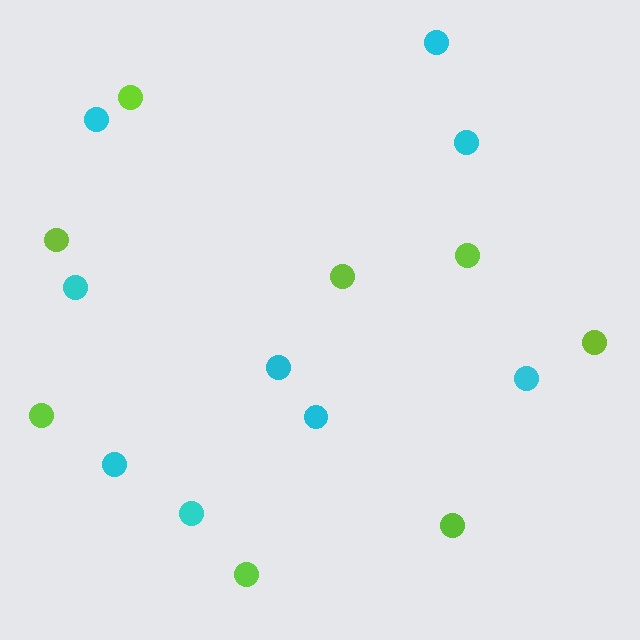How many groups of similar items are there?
There are 2 groups: one group of cyan circles (9) and one group of lime circles (8).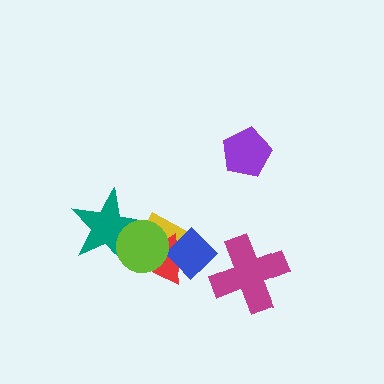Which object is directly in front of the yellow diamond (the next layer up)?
The teal star is directly in front of the yellow diamond.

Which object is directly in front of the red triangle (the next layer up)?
The blue diamond is directly in front of the red triangle.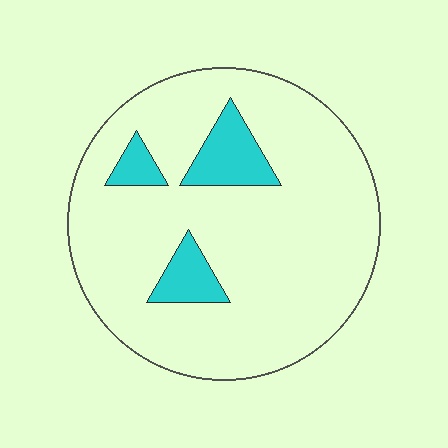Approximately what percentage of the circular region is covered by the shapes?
Approximately 10%.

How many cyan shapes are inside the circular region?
3.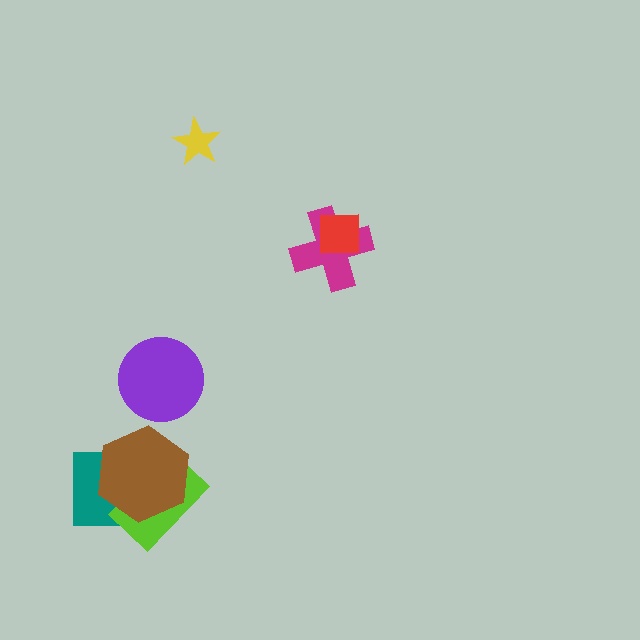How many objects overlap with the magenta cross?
1 object overlaps with the magenta cross.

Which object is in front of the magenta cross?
The red square is in front of the magenta cross.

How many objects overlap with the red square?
1 object overlaps with the red square.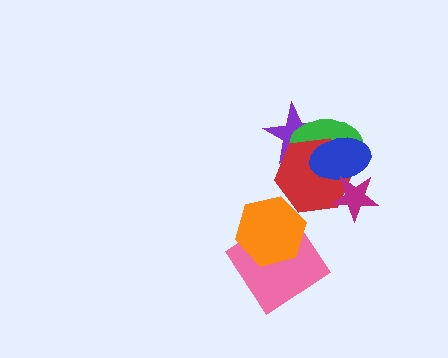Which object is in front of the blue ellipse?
The magenta star is in front of the blue ellipse.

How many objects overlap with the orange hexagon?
1 object overlaps with the orange hexagon.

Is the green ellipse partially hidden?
Yes, it is partially covered by another shape.